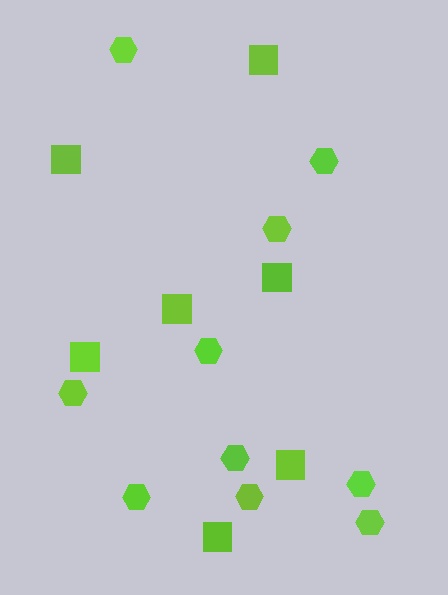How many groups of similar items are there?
There are 2 groups: one group of hexagons (10) and one group of squares (7).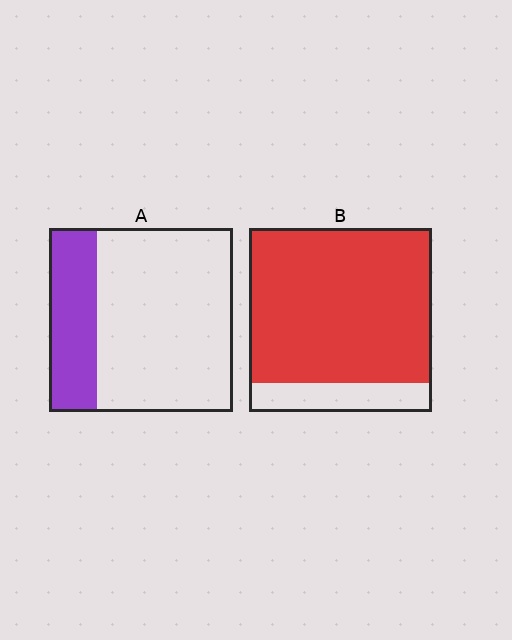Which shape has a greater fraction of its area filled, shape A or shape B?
Shape B.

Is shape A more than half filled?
No.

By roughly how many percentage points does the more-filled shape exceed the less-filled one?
By roughly 60 percentage points (B over A).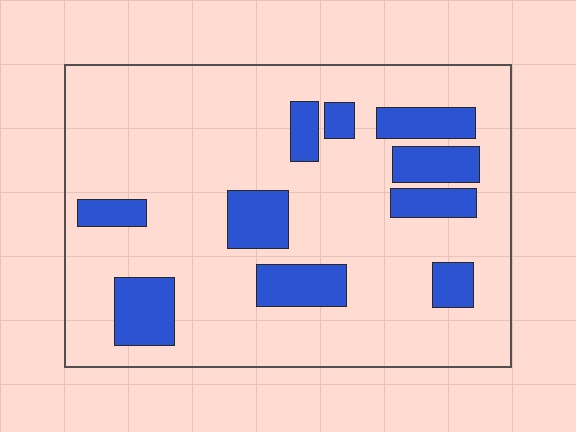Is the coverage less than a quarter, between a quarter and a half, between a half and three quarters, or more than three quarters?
Less than a quarter.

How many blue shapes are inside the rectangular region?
10.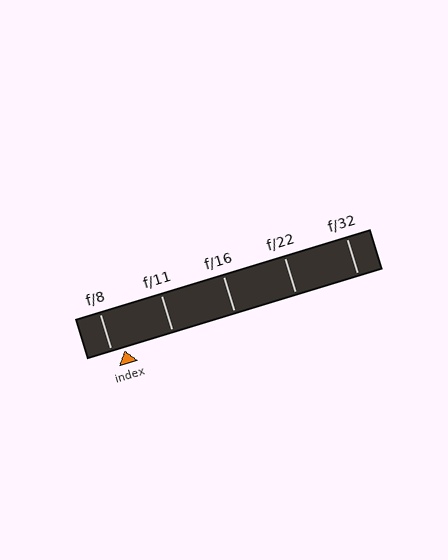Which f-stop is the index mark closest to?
The index mark is closest to f/8.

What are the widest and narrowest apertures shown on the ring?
The widest aperture shown is f/8 and the narrowest is f/32.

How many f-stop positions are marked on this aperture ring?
There are 5 f-stop positions marked.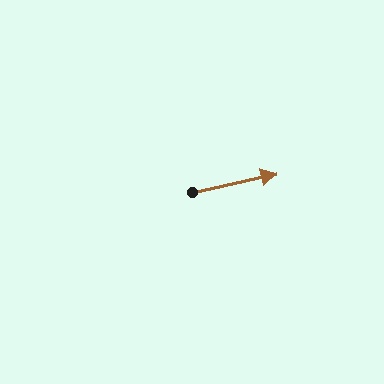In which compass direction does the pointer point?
East.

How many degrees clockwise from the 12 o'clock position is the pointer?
Approximately 78 degrees.